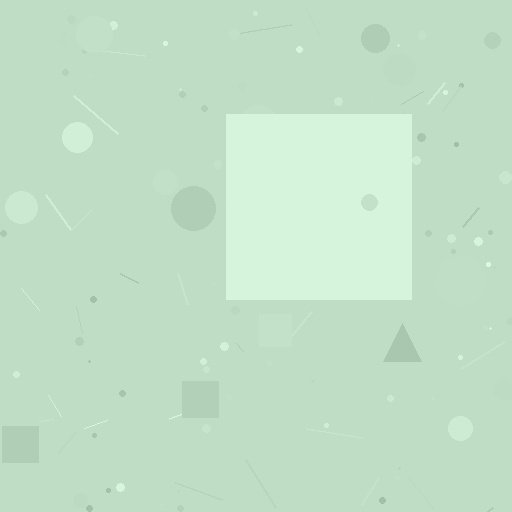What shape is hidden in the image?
A square is hidden in the image.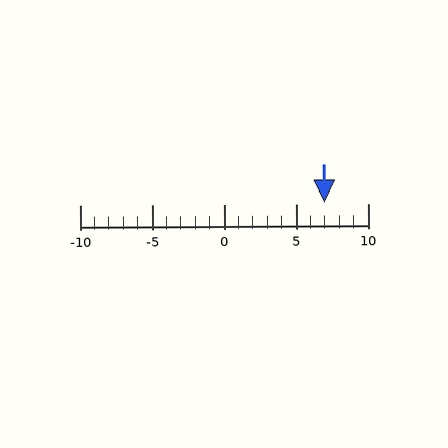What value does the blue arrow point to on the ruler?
The blue arrow points to approximately 7.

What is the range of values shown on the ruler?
The ruler shows values from -10 to 10.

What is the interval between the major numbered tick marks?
The major tick marks are spaced 5 units apart.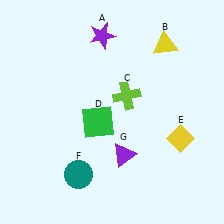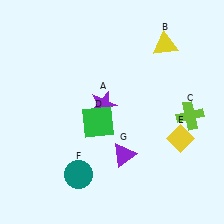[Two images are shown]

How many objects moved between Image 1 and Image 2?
2 objects moved between the two images.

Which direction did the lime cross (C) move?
The lime cross (C) moved right.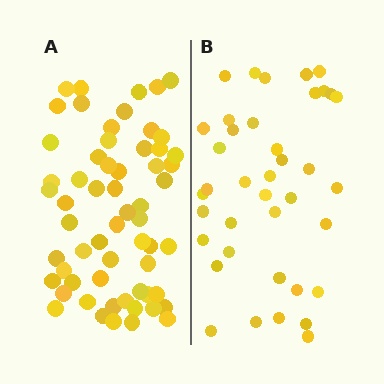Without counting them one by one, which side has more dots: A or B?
Region A (the left region) has more dots.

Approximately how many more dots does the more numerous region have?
Region A has approximately 20 more dots than region B.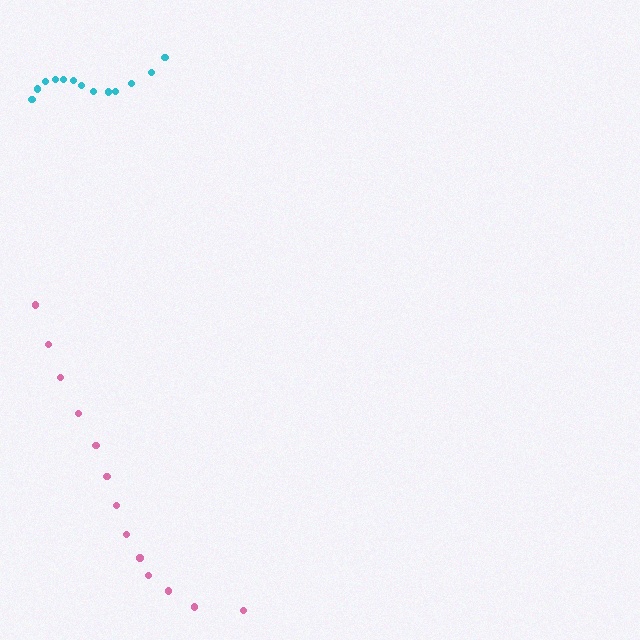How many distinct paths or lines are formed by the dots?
There are 2 distinct paths.